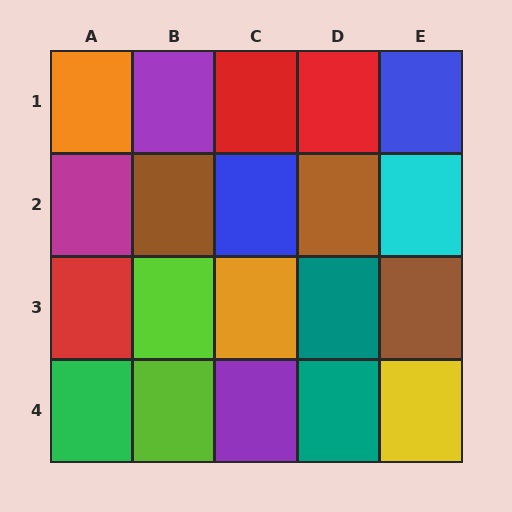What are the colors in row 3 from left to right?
Red, lime, orange, teal, brown.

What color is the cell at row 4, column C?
Purple.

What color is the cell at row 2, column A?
Magenta.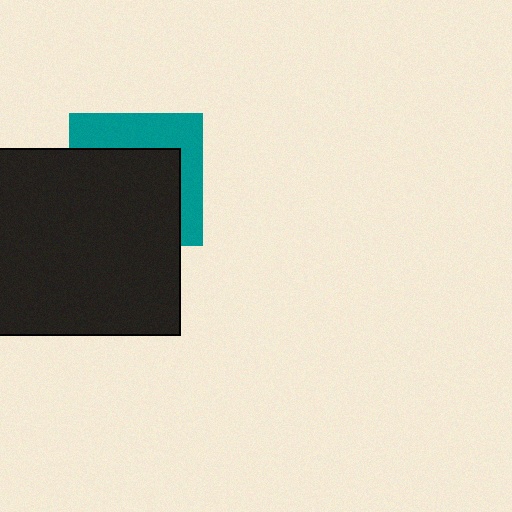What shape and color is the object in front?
The object in front is a black square.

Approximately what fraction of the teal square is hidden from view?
Roughly 62% of the teal square is hidden behind the black square.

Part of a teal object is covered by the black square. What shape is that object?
It is a square.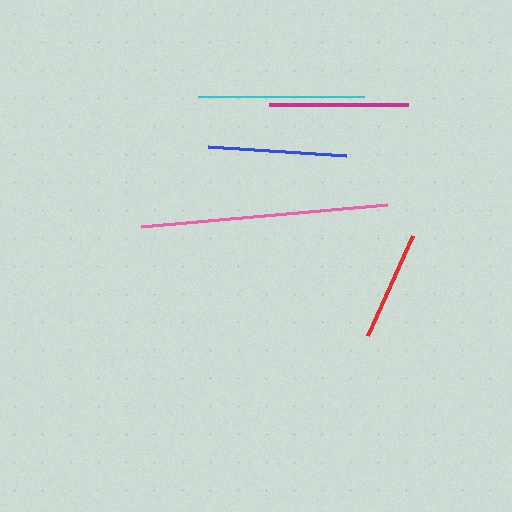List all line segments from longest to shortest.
From longest to shortest: pink, cyan, magenta, blue, red.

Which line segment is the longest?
The pink line is the longest at approximately 247 pixels.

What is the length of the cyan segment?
The cyan segment is approximately 165 pixels long.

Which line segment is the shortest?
The red line is the shortest at approximately 110 pixels.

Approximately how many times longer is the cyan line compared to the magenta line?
The cyan line is approximately 1.2 times the length of the magenta line.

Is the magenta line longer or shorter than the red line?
The magenta line is longer than the red line.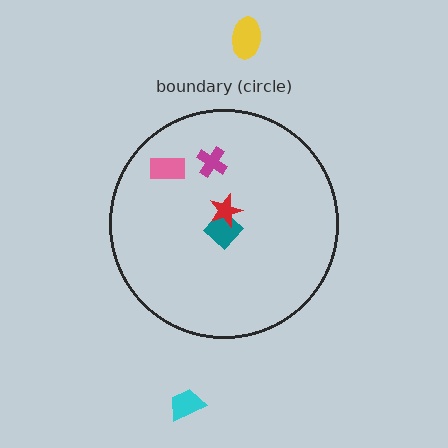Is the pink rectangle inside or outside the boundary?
Inside.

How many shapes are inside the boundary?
4 inside, 2 outside.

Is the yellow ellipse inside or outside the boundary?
Outside.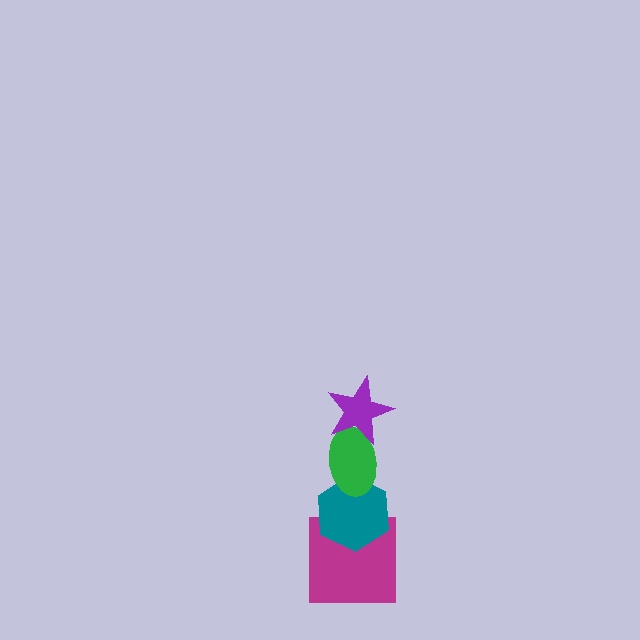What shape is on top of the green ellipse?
The purple star is on top of the green ellipse.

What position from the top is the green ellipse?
The green ellipse is 2nd from the top.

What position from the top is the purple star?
The purple star is 1st from the top.